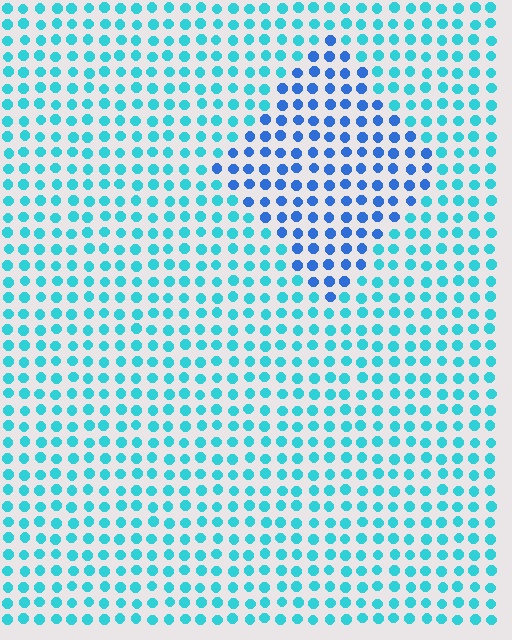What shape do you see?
I see a diamond.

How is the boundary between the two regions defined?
The boundary is defined purely by a slight shift in hue (about 36 degrees). Spacing, size, and orientation are identical on both sides.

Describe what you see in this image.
The image is filled with small cyan elements in a uniform arrangement. A diamond-shaped region is visible where the elements are tinted to a slightly different hue, forming a subtle color boundary.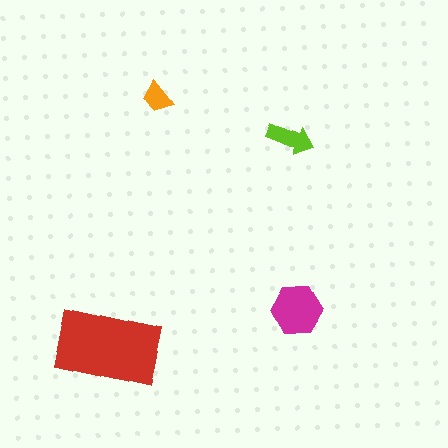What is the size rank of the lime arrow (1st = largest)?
3rd.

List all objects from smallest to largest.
The orange trapezoid, the lime arrow, the magenta hexagon, the red rectangle.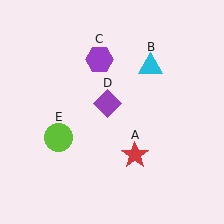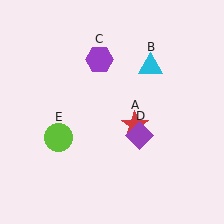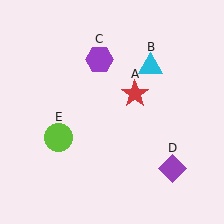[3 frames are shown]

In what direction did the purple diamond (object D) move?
The purple diamond (object D) moved down and to the right.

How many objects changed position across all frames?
2 objects changed position: red star (object A), purple diamond (object D).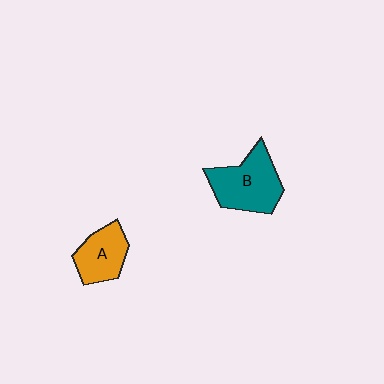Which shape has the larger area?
Shape B (teal).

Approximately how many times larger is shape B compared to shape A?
Approximately 1.4 times.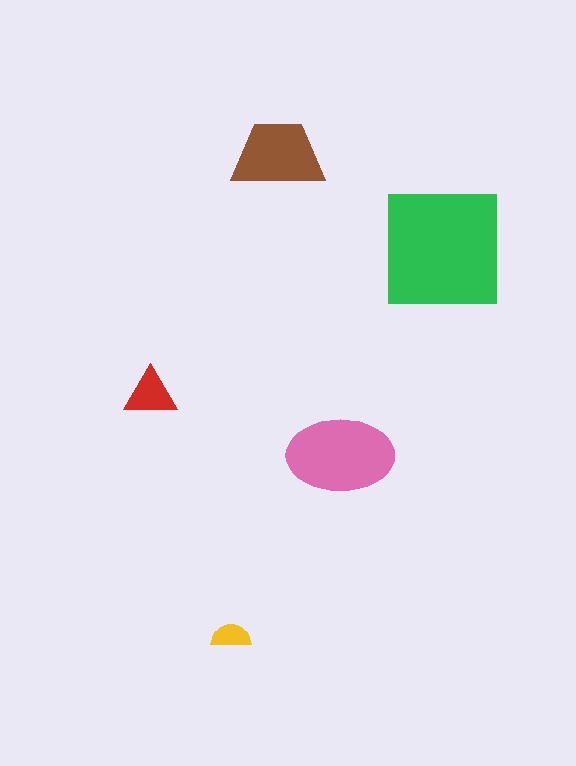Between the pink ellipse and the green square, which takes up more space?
The green square.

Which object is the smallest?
The yellow semicircle.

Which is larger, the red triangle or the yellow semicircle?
The red triangle.